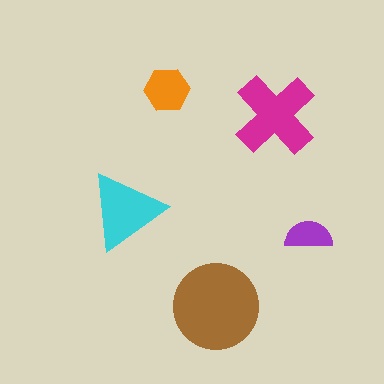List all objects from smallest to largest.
The purple semicircle, the orange hexagon, the cyan triangle, the magenta cross, the brown circle.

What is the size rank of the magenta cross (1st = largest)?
2nd.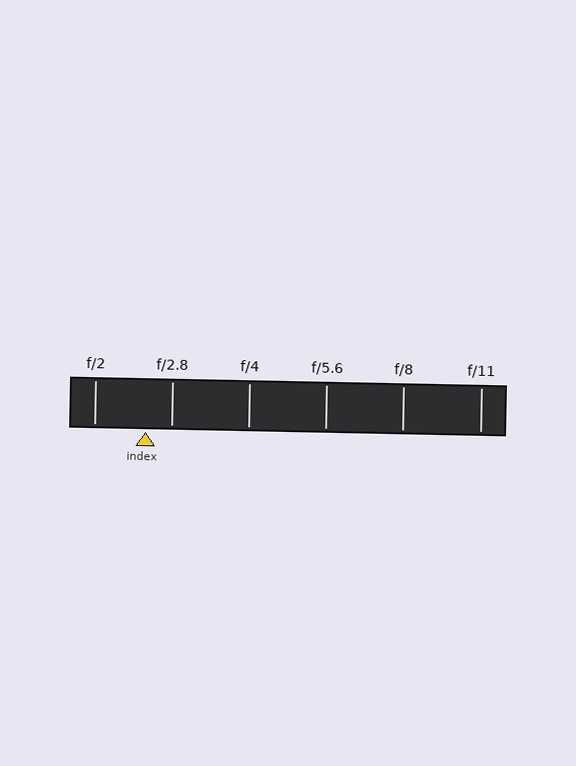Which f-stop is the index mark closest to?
The index mark is closest to f/2.8.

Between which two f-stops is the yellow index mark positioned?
The index mark is between f/2 and f/2.8.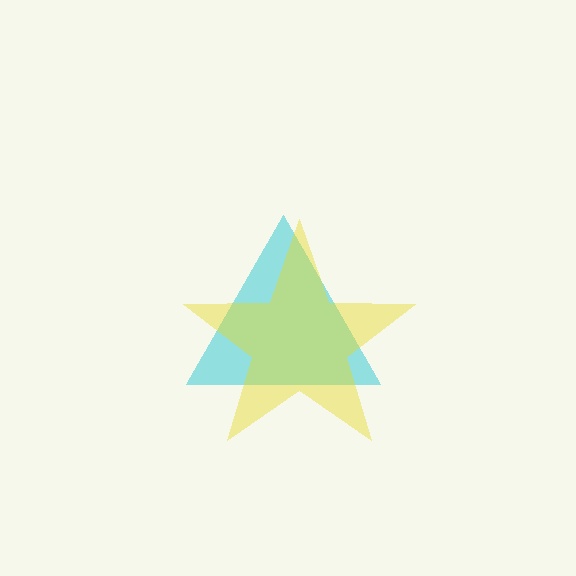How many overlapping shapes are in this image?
There are 2 overlapping shapes in the image.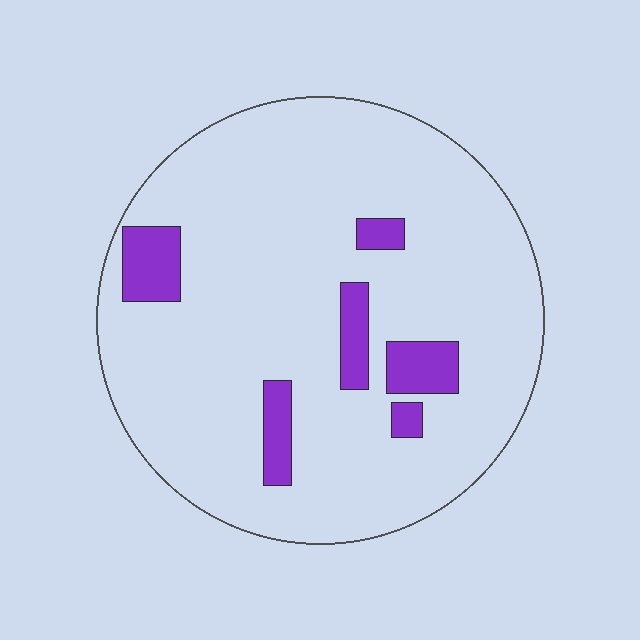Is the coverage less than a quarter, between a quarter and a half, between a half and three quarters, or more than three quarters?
Less than a quarter.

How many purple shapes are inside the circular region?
6.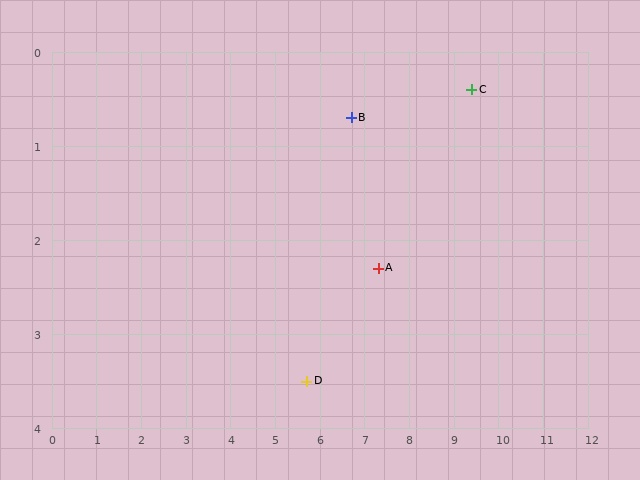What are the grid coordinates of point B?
Point B is at approximately (6.7, 0.7).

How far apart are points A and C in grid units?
Points A and C are about 2.8 grid units apart.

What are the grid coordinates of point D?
Point D is at approximately (5.7, 3.5).